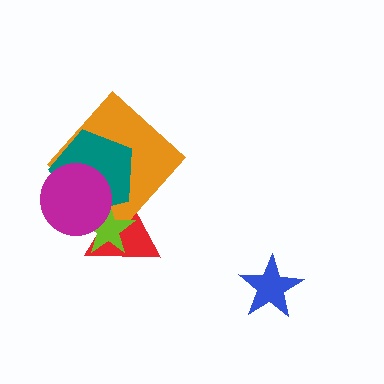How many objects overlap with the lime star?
4 objects overlap with the lime star.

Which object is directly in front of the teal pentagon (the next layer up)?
The lime star is directly in front of the teal pentagon.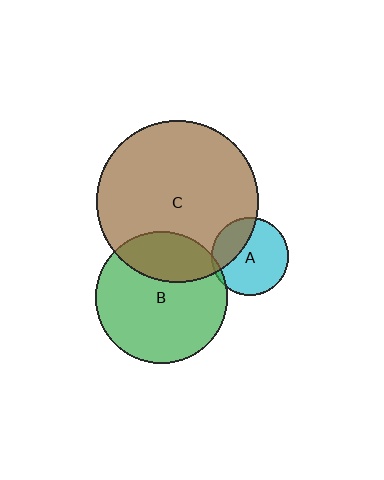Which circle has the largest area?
Circle C (brown).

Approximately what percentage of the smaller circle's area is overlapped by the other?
Approximately 5%.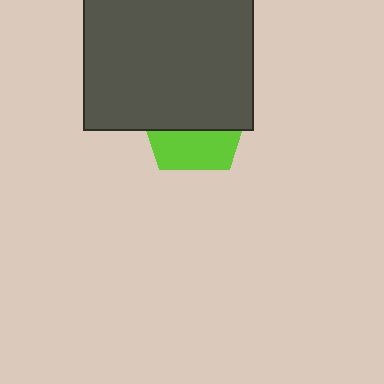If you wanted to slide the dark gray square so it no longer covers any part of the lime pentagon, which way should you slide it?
Slide it up — that is the most direct way to separate the two shapes.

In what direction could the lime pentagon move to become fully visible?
The lime pentagon could move down. That would shift it out from behind the dark gray square entirely.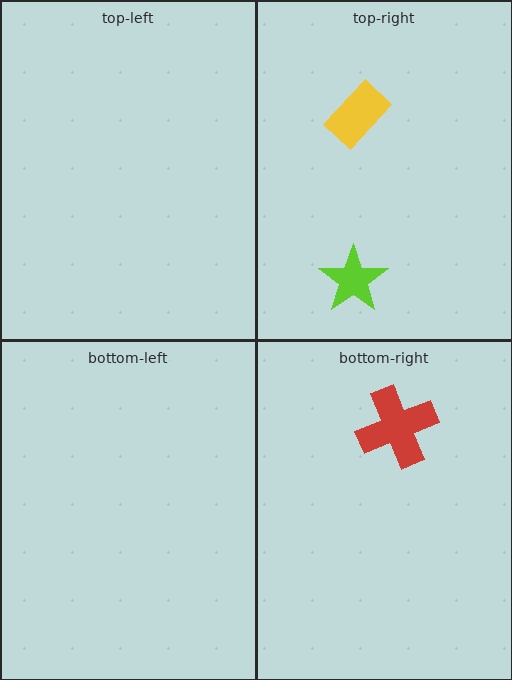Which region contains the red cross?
The bottom-right region.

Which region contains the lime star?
The top-right region.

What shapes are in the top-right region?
The yellow rectangle, the lime star.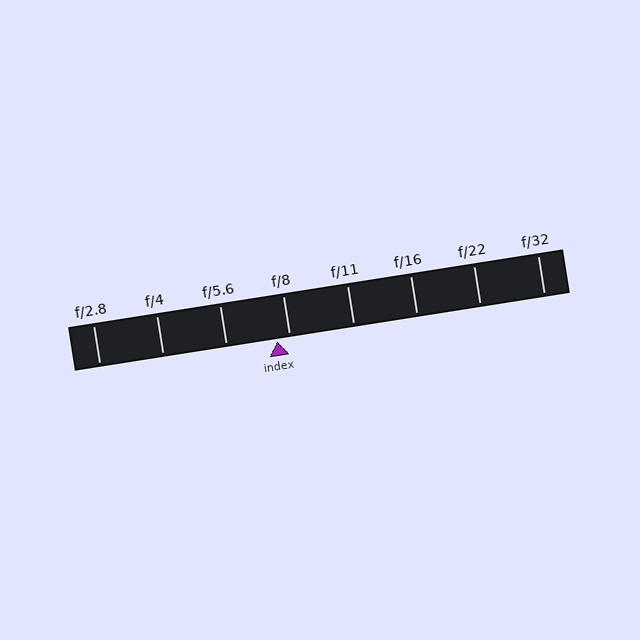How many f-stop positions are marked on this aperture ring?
There are 8 f-stop positions marked.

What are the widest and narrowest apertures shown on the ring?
The widest aperture shown is f/2.8 and the narrowest is f/32.